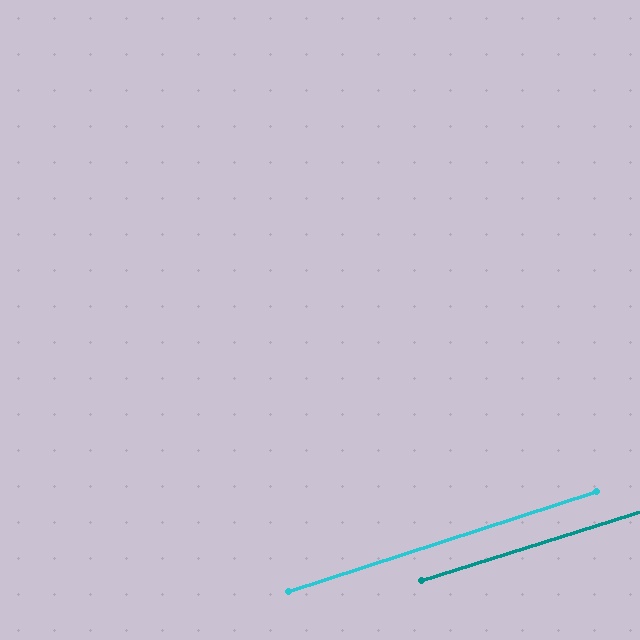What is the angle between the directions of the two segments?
Approximately 1 degree.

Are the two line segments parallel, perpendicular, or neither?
Parallel — their directions differ by only 0.6°.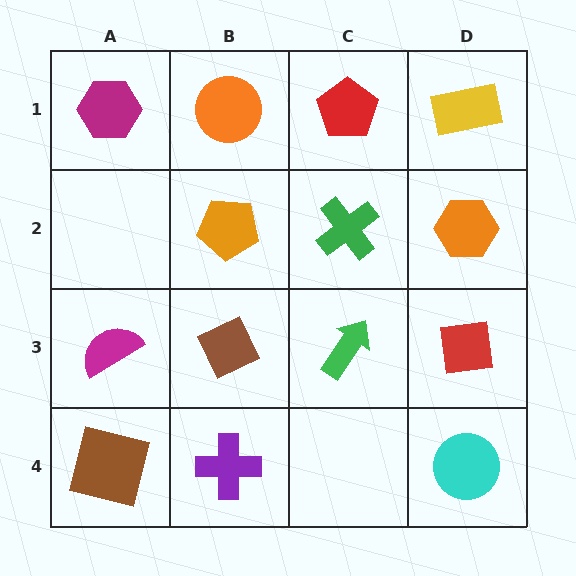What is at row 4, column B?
A purple cross.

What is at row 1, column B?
An orange circle.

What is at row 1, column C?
A red pentagon.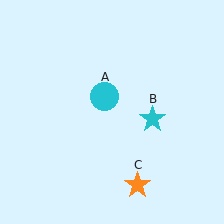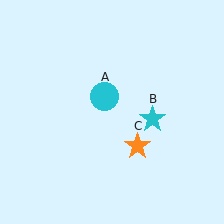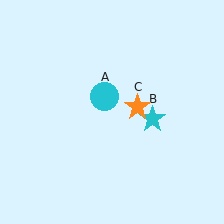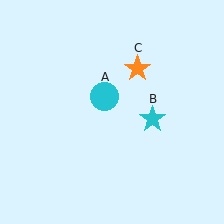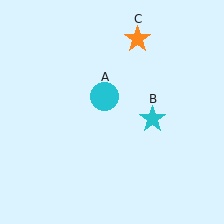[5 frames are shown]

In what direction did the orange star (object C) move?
The orange star (object C) moved up.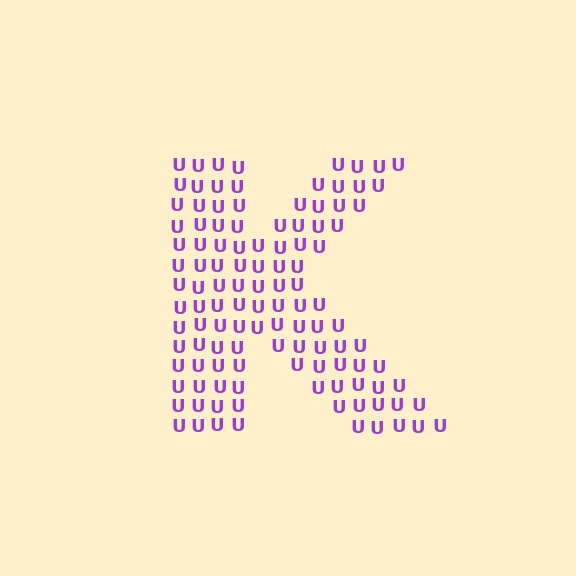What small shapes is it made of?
It is made of small letter U's.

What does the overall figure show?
The overall figure shows the letter K.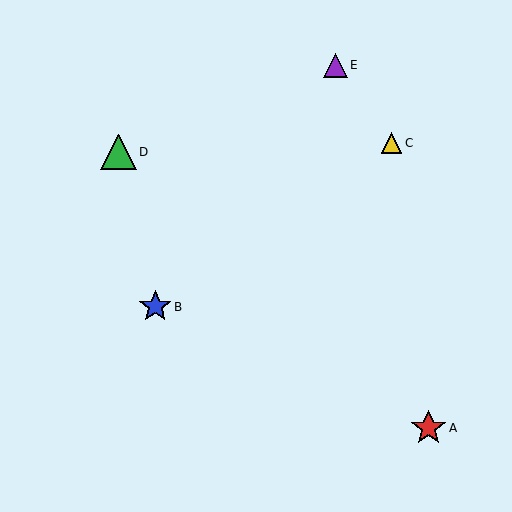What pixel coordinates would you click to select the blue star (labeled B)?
Click at (155, 307) to select the blue star B.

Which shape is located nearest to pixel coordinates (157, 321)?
The blue star (labeled B) at (155, 307) is nearest to that location.